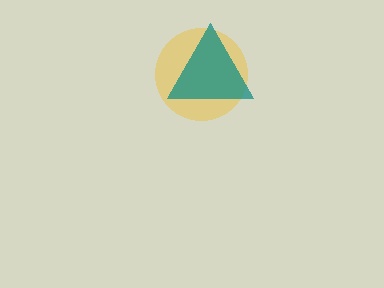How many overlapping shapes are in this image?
There are 2 overlapping shapes in the image.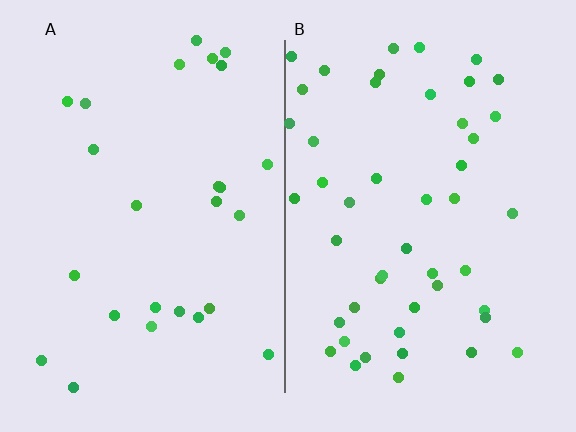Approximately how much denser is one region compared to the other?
Approximately 1.8× — region B over region A.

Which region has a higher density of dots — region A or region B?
B (the right).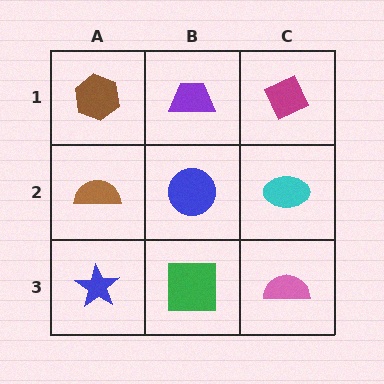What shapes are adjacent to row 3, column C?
A cyan ellipse (row 2, column C), a green square (row 3, column B).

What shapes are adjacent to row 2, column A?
A brown hexagon (row 1, column A), a blue star (row 3, column A), a blue circle (row 2, column B).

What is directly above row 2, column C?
A magenta diamond.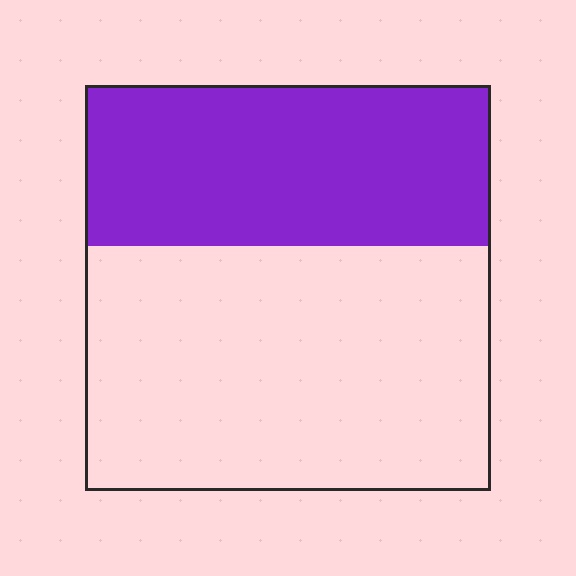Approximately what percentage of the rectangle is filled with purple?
Approximately 40%.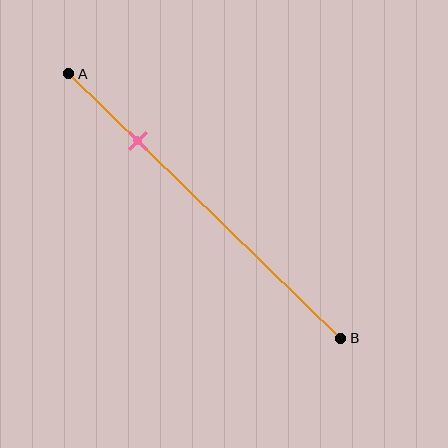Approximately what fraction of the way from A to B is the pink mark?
The pink mark is approximately 25% of the way from A to B.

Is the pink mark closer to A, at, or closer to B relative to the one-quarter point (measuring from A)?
The pink mark is approximately at the one-quarter point of segment AB.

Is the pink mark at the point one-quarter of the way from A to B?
Yes, the mark is approximately at the one-quarter point.